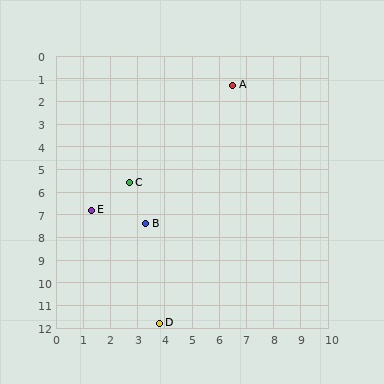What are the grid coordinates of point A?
Point A is at approximately (6.5, 1.3).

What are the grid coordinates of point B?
Point B is at approximately (3.3, 7.4).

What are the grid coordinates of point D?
Point D is at approximately (3.8, 11.8).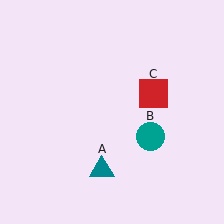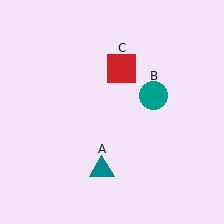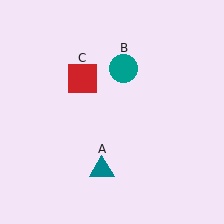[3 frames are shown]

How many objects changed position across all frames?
2 objects changed position: teal circle (object B), red square (object C).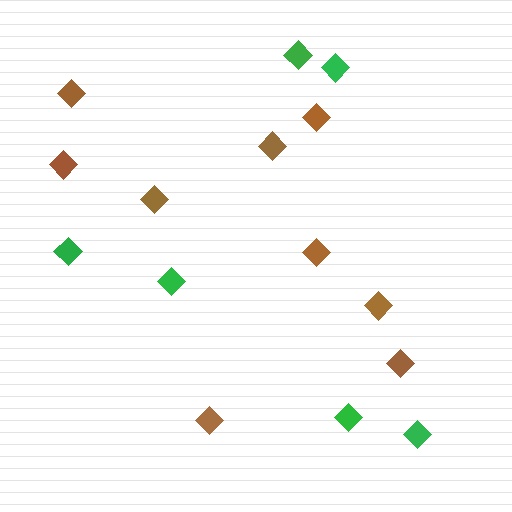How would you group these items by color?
There are 2 groups: one group of brown diamonds (9) and one group of green diamonds (6).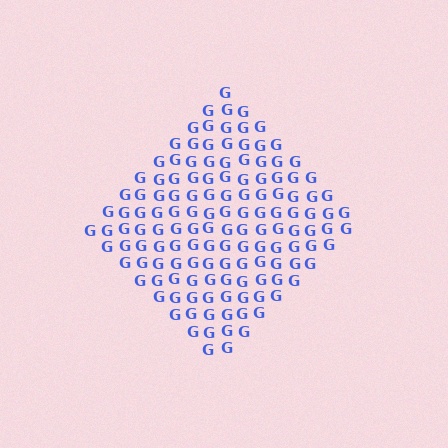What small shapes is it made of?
It is made of small letter G's.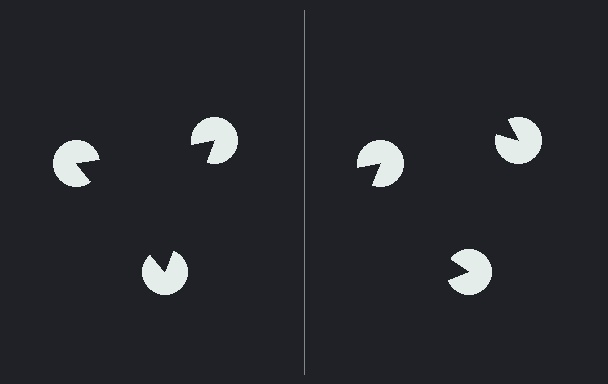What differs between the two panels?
The pac-man discs are positioned identically on both sides; only the wedge orientations differ. On the left they align to a triangle; on the right they are misaligned.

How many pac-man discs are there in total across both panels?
6 — 3 on each side.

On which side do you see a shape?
An illusory triangle appears on the left side. On the right side the wedge cuts are rotated, so no coherent shape forms.